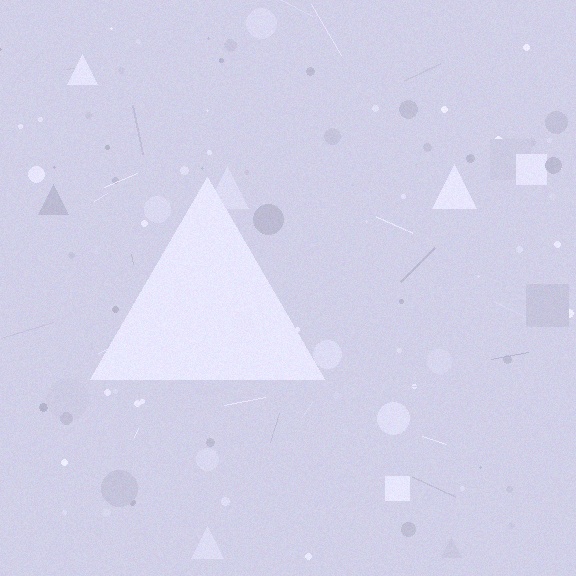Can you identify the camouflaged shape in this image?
The camouflaged shape is a triangle.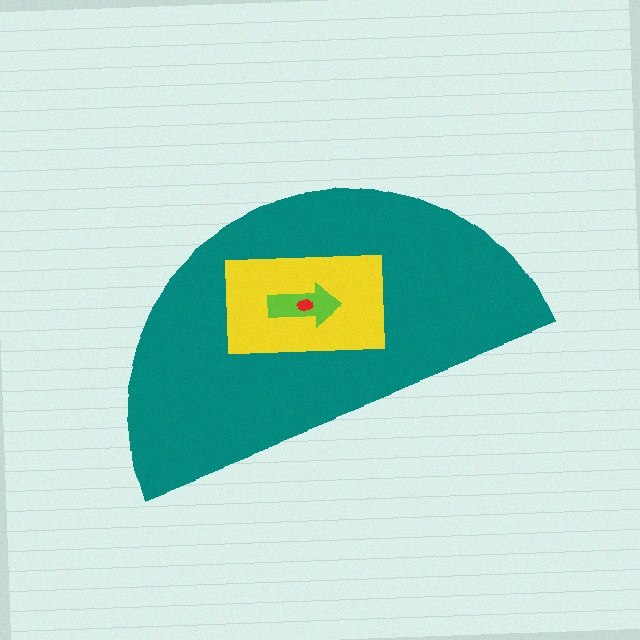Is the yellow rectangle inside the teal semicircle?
Yes.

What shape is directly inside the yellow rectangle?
The lime arrow.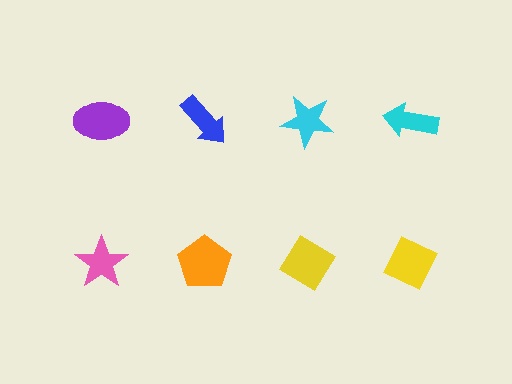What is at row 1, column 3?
A cyan star.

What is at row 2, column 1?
A pink star.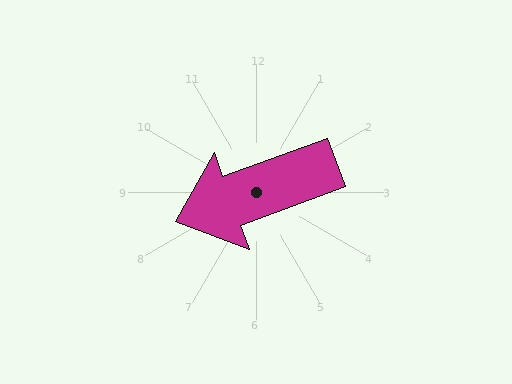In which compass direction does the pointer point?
West.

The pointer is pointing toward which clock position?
Roughly 8 o'clock.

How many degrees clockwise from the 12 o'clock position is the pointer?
Approximately 250 degrees.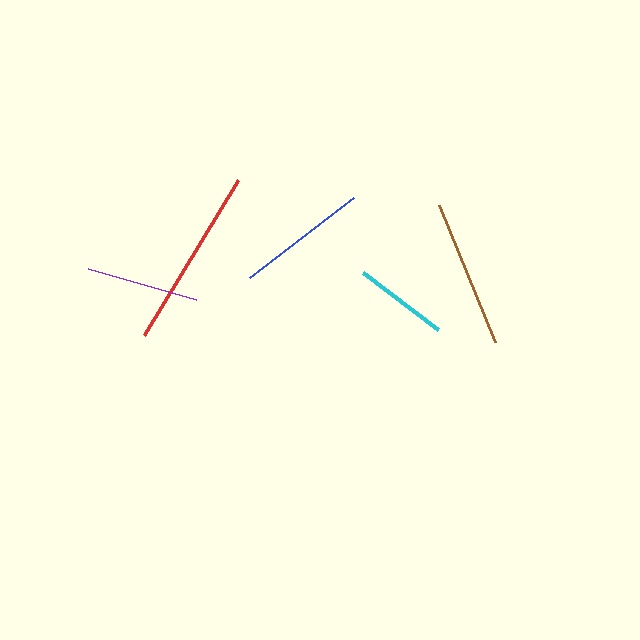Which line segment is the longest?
The red line is the longest at approximately 181 pixels.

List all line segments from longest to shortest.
From longest to shortest: red, brown, blue, purple, cyan.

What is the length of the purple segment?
The purple segment is approximately 112 pixels long.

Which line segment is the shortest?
The cyan line is the shortest at approximately 94 pixels.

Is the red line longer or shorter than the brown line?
The red line is longer than the brown line.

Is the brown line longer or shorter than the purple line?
The brown line is longer than the purple line.